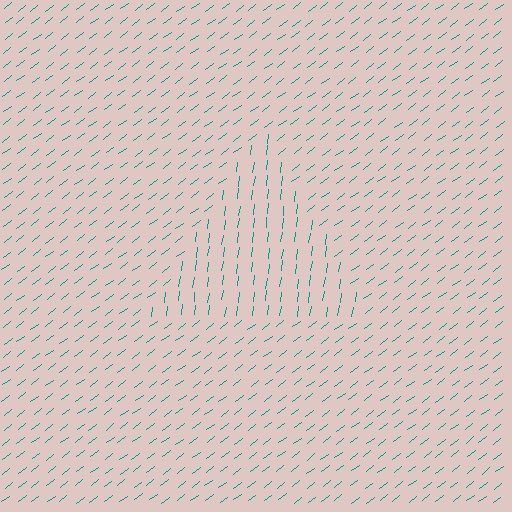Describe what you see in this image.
The image is filled with small teal line segments. A triangle region in the image has lines oriented differently from the surrounding lines, creating a visible texture boundary.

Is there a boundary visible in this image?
Yes, there is a texture boundary formed by a change in line orientation.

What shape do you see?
I see a triangle.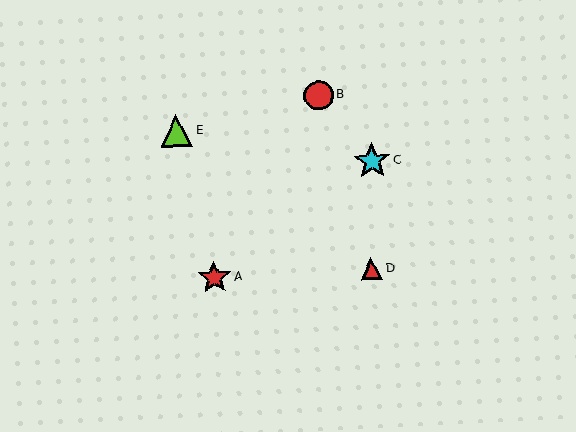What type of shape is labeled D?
Shape D is a red triangle.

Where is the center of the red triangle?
The center of the red triangle is at (372, 269).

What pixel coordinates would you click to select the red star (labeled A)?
Click at (214, 278) to select the red star A.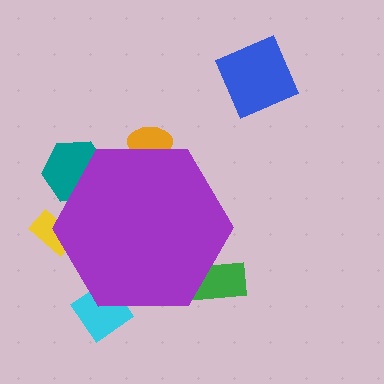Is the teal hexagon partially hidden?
Yes, the teal hexagon is partially hidden behind the purple hexagon.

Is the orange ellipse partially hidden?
Yes, the orange ellipse is partially hidden behind the purple hexagon.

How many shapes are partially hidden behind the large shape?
5 shapes are partially hidden.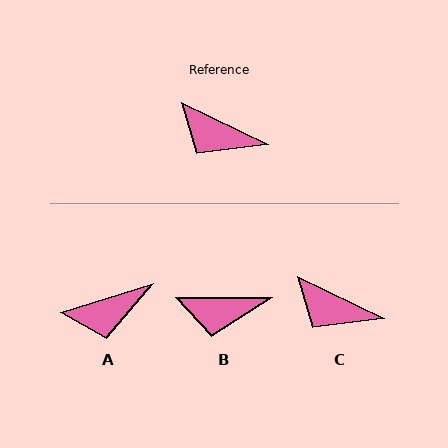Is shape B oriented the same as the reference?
No, it is off by about 26 degrees.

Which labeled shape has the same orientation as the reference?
C.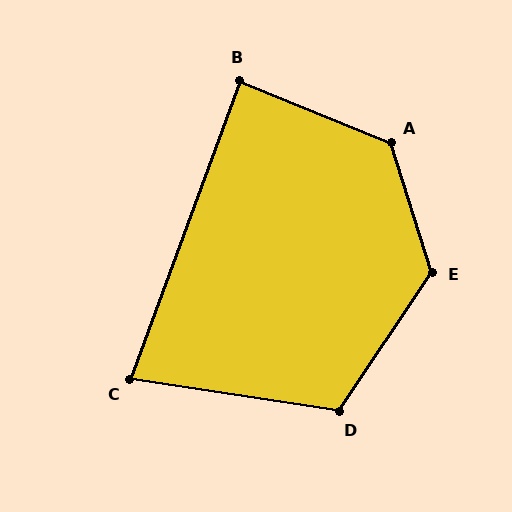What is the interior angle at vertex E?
Approximately 129 degrees (obtuse).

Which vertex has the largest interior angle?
A, at approximately 130 degrees.